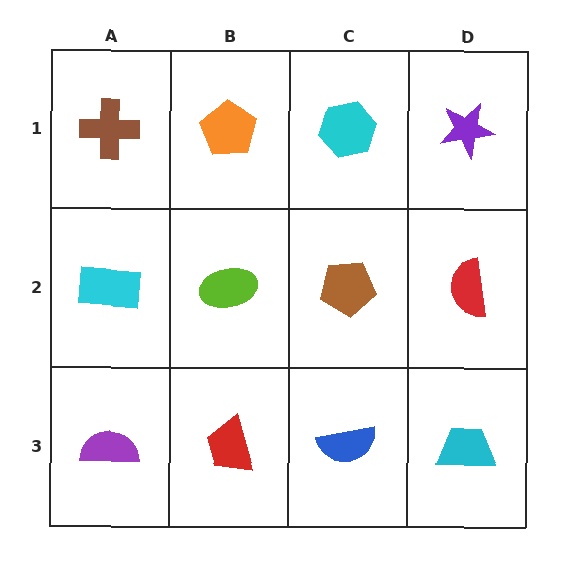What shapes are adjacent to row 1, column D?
A red semicircle (row 2, column D), a cyan hexagon (row 1, column C).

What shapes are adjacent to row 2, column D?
A purple star (row 1, column D), a cyan trapezoid (row 3, column D), a brown pentagon (row 2, column C).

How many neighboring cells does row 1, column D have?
2.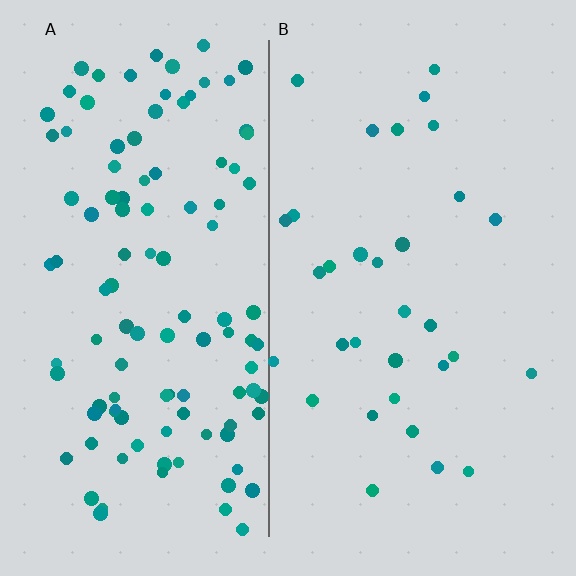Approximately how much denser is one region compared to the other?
Approximately 3.5× — region A over region B.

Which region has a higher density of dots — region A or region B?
A (the left).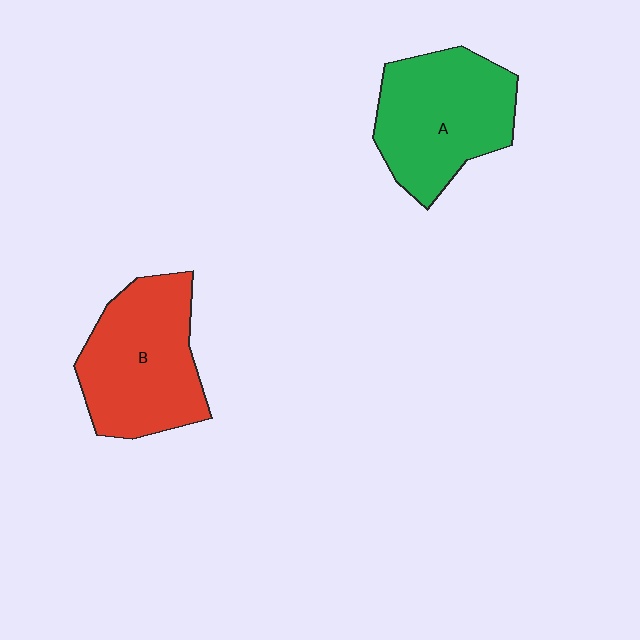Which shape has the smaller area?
Shape A (green).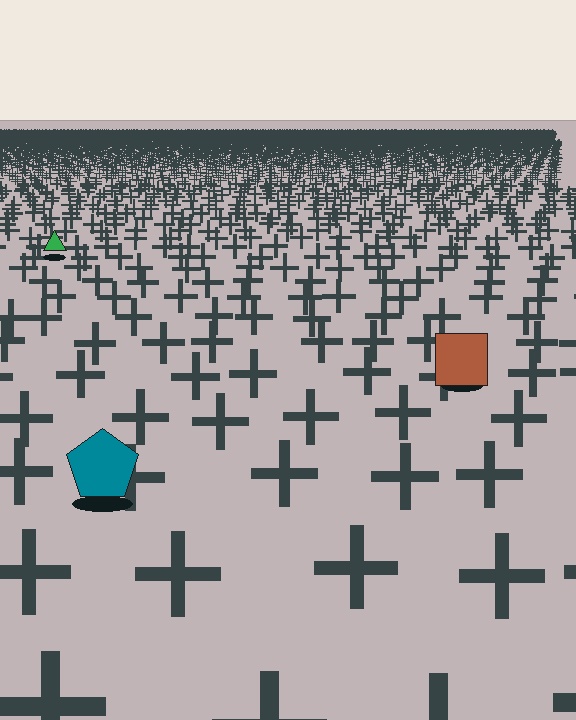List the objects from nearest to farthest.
From nearest to farthest: the teal pentagon, the brown square, the green triangle.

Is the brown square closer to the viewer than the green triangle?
Yes. The brown square is closer — you can tell from the texture gradient: the ground texture is coarser near it.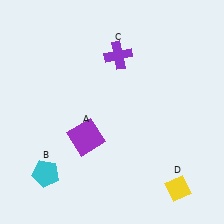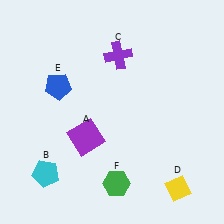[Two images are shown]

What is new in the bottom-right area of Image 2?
A green hexagon (F) was added in the bottom-right area of Image 2.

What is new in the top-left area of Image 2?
A blue pentagon (E) was added in the top-left area of Image 2.